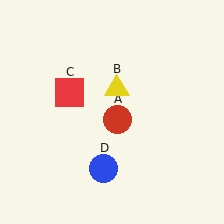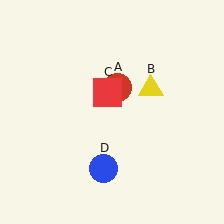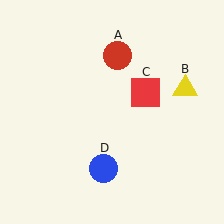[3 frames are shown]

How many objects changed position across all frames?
3 objects changed position: red circle (object A), yellow triangle (object B), red square (object C).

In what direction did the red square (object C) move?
The red square (object C) moved right.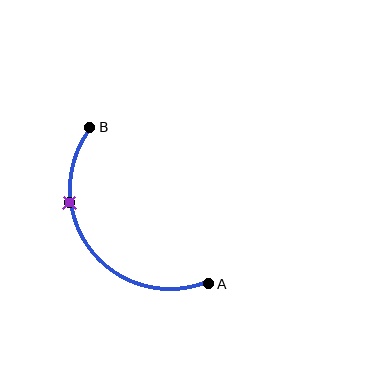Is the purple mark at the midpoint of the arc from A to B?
No. The purple mark lies on the arc but is closer to endpoint B. The arc midpoint would be at the point on the curve equidistant along the arc from both A and B.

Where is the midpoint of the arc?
The arc midpoint is the point on the curve farthest from the straight line joining A and B. It sits below and to the left of that line.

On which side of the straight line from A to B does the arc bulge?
The arc bulges below and to the left of the straight line connecting A and B.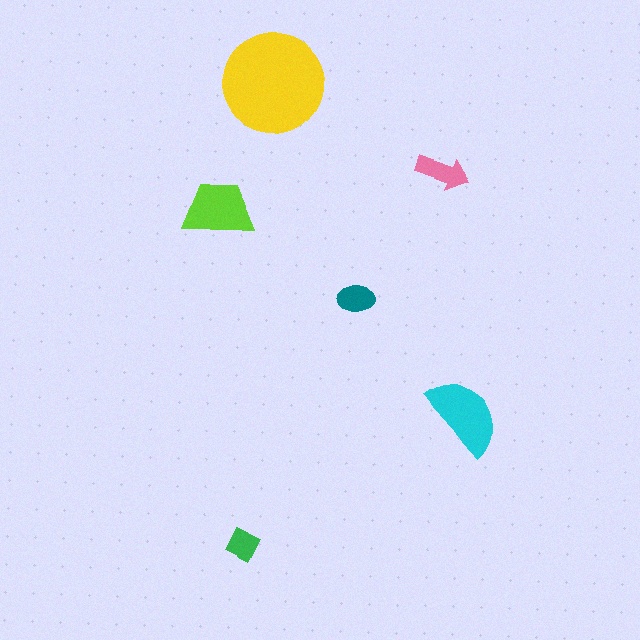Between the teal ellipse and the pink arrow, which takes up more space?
The pink arrow.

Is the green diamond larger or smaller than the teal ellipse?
Smaller.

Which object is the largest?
The yellow circle.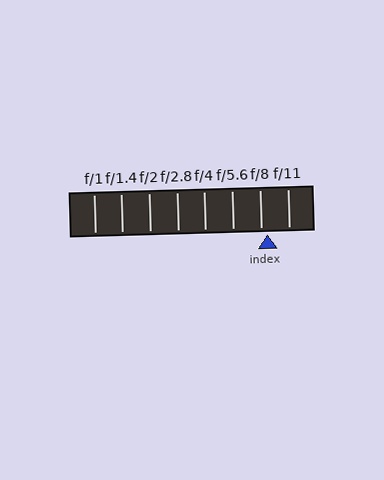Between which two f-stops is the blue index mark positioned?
The index mark is between f/8 and f/11.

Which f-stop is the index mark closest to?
The index mark is closest to f/8.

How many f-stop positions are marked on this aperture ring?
There are 8 f-stop positions marked.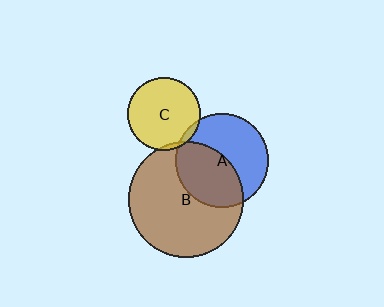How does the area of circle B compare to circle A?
Approximately 1.5 times.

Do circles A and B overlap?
Yes.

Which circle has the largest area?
Circle B (brown).